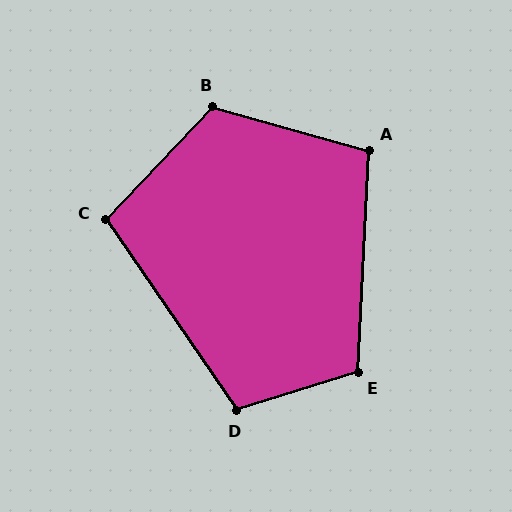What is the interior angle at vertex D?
Approximately 108 degrees (obtuse).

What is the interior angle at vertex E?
Approximately 110 degrees (obtuse).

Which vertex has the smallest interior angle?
C, at approximately 102 degrees.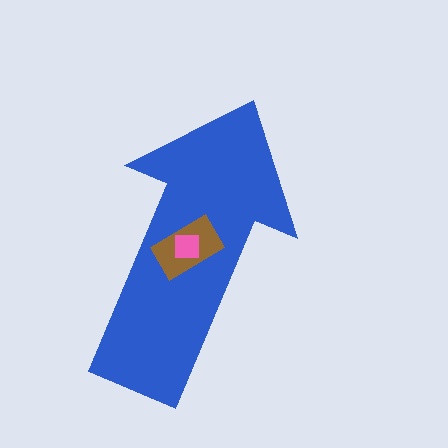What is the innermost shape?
The pink square.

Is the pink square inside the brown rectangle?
Yes.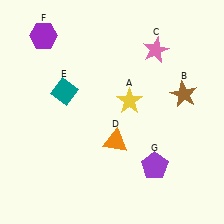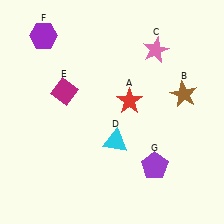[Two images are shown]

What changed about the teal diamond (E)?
In Image 1, E is teal. In Image 2, it changed to magenta.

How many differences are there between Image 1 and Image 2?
There are 3 differences between the two images.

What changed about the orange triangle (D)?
In Image 1, D is orange. In Image 2, it changed to cyan.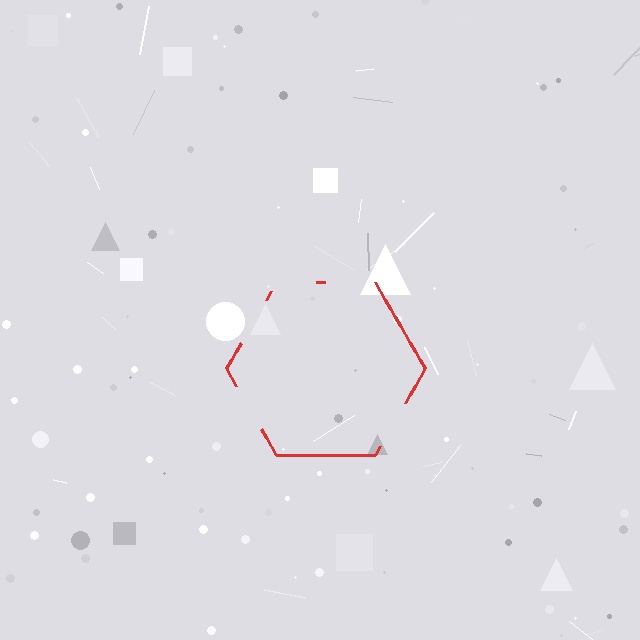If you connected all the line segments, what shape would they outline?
They would outline a hexagon.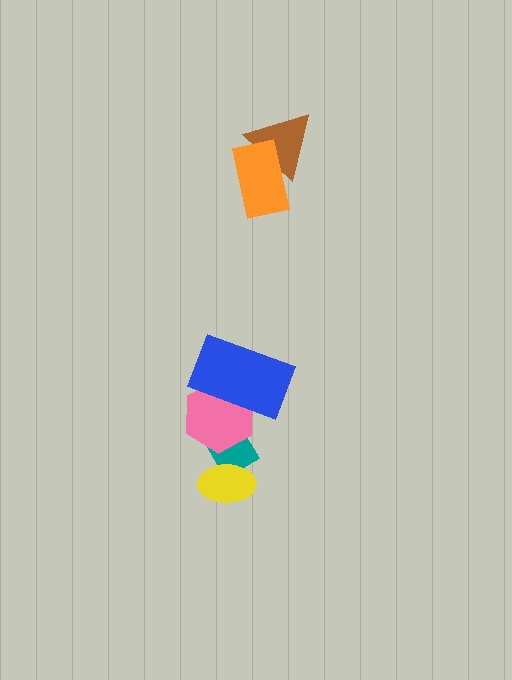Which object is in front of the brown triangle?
The orange rectangle is in front of the brown triangle.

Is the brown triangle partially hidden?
Yes, it is partially covered by another shape.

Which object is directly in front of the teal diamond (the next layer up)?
The pink hexagon is directly in front of the teal diamond.